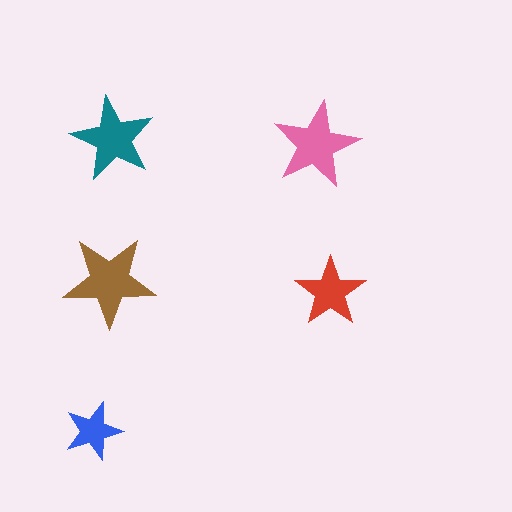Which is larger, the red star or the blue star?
The red one.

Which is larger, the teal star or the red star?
The teal one.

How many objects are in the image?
There are 5 objects in the image.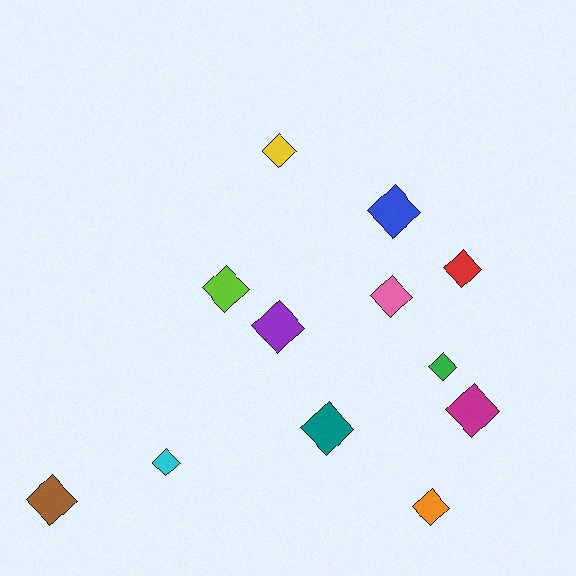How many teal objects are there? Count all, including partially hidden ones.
There is 1 teal object.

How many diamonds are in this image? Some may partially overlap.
There are 12 diamonds.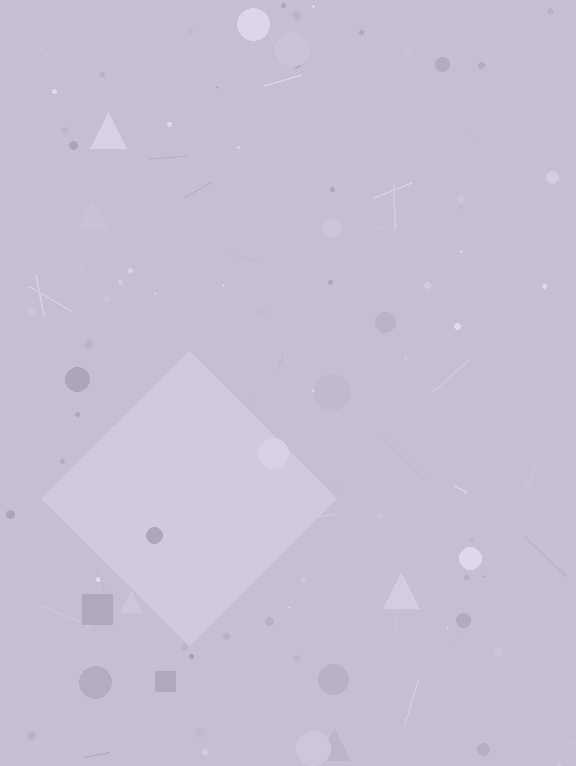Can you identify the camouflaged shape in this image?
The camouflaged shape is a diamond.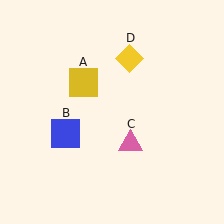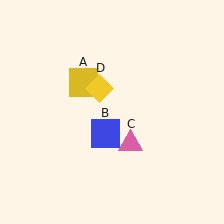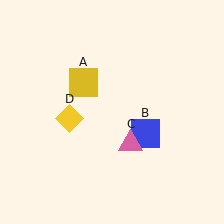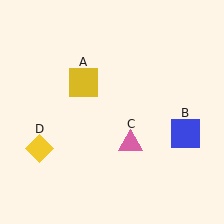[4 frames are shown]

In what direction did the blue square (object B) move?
The blue square (object B) moved right.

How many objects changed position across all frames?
2 objects changed position: blue square (object B), yellow diamond (object D).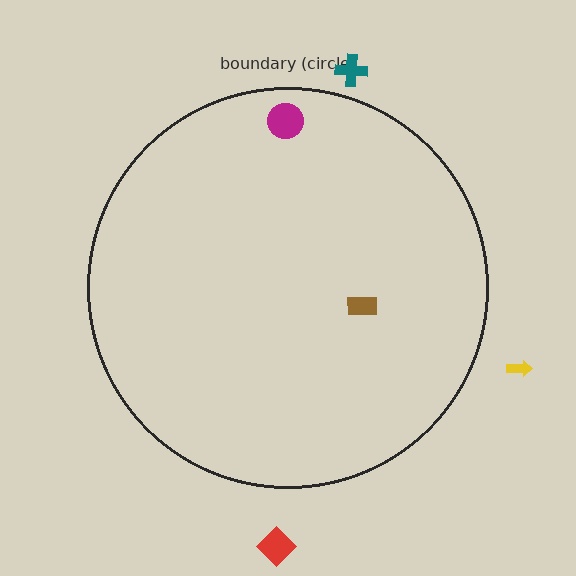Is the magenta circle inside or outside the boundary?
Inside.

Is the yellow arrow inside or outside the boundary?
Outside.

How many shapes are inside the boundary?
2 inside, 3 outside.